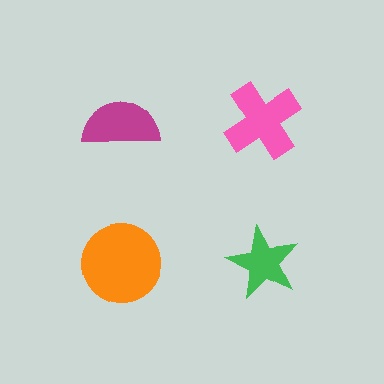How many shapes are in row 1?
2 shapes.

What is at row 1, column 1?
A magenta semicircle.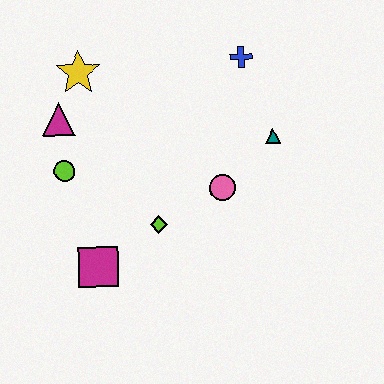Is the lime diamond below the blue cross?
Yes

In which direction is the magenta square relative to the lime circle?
The magenta square is below the lime circle.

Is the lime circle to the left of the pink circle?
Yes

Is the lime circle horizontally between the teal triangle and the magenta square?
No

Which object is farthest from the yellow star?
The teal triangle is farthest from the yellow star.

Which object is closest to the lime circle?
The magenta triangle is closest to the lime circle.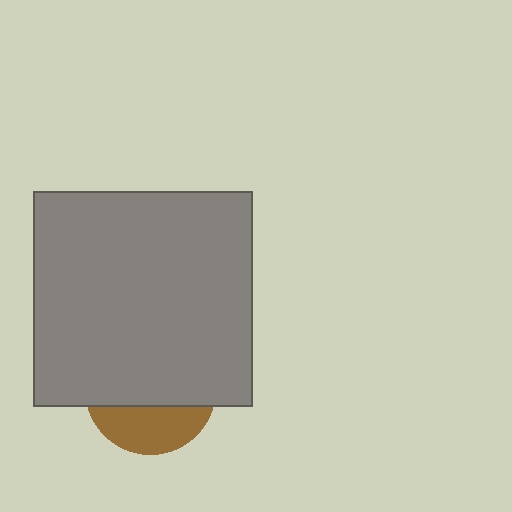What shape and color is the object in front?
The object in front is a gray rectangle.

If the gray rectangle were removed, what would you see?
You would see the complete brown circle.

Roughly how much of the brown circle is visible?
A small part of it is visible (roughly 33%).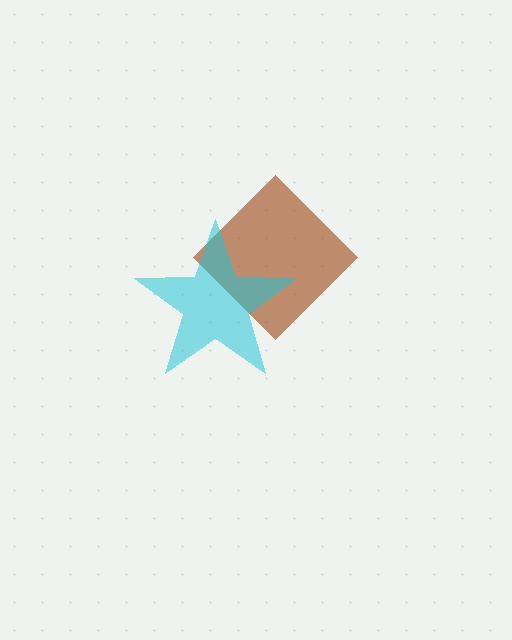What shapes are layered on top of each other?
The layered shapes are: a brown diamond, a cyan star.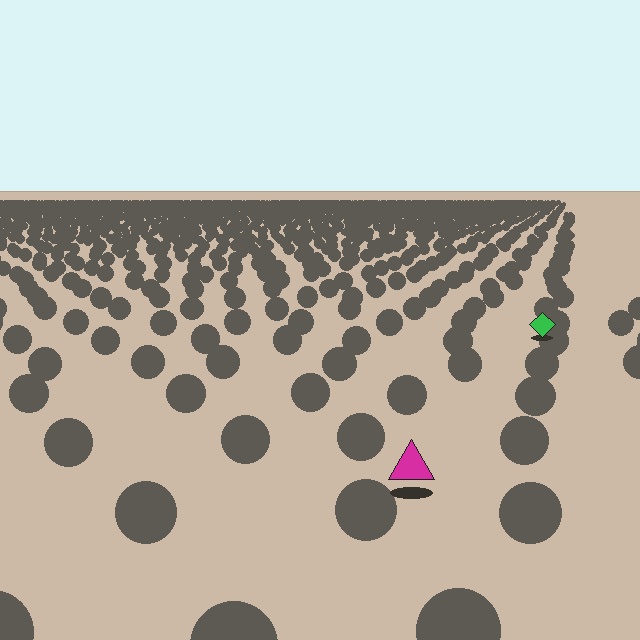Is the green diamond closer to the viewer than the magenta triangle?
No. The magenta triangle is closer — you can tell from the texture gradient: the ground texture is coarser near it.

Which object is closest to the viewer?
The magenta triangle is closest. The texture marks near it are larger and more spread out.